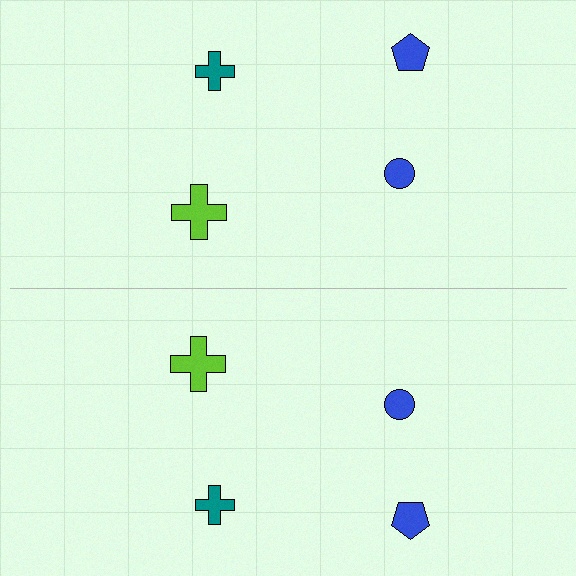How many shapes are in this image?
There are 8 shapes in this image.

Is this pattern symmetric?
Yes, this pattern has bilateral (reflection) symmetry.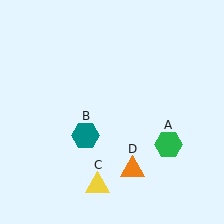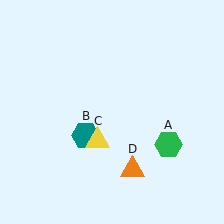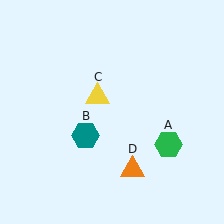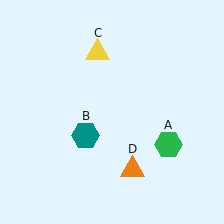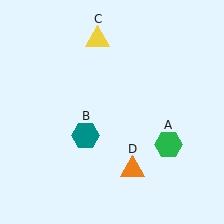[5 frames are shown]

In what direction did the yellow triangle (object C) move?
The yellow triangle (object C) moved up.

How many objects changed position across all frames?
1 object changed position: yellow triangle (object C).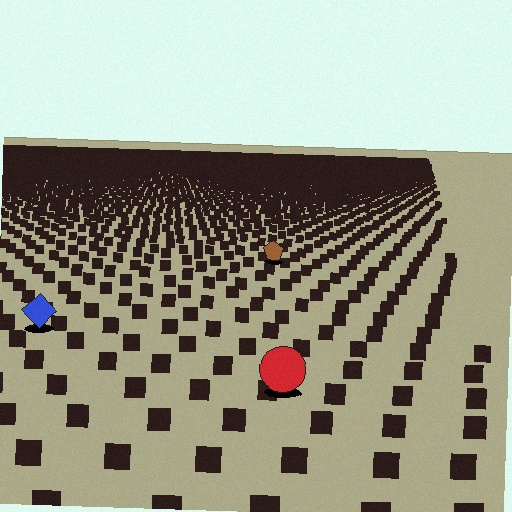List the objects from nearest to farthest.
From nearest to farthest: the red circle, the blue diamond, the brown pentagon.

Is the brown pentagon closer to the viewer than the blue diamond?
No. The blue diamond is closer — you can tell from the texture gradient: the ground texture is coarser near it.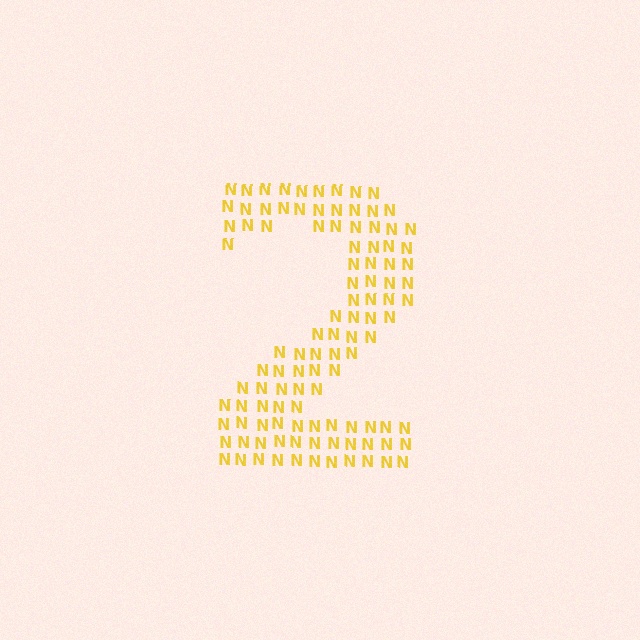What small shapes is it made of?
It is made of small letter N's.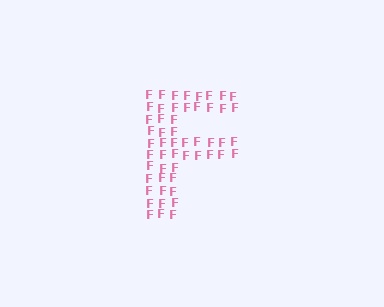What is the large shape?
The large shape is the letter F.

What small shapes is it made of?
It is made of small letter F's.